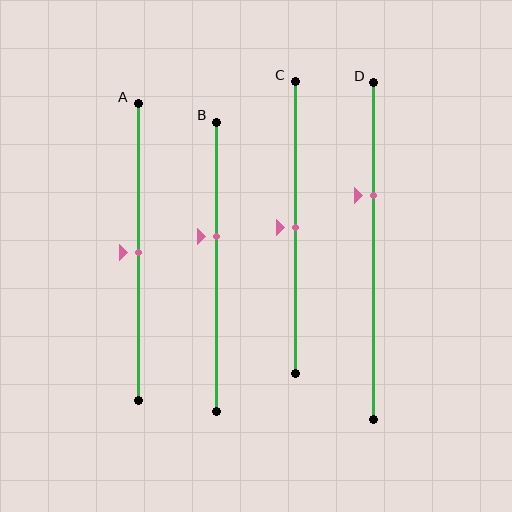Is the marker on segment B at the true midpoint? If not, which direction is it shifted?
No, the marker on segment B is shifted upward by about 10% of the segment length.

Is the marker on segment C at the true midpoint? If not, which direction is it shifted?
Yes, the marker on segment C is at the true midpoint.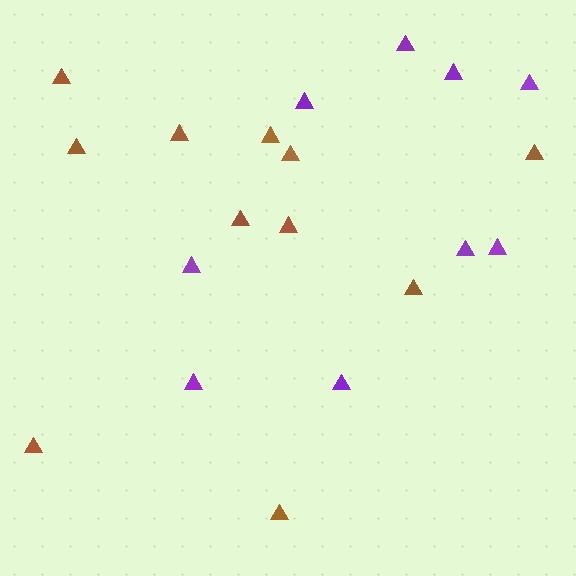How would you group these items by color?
There are 2 groups: one group of brown triangles (11) and one group of purple triangles (9).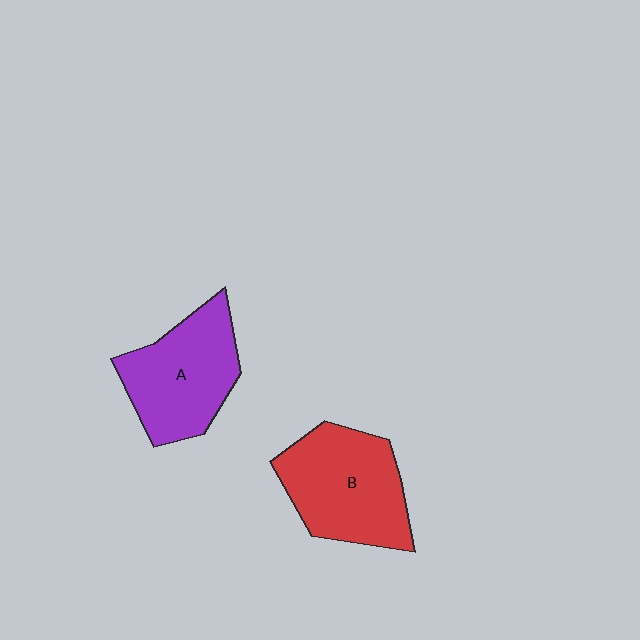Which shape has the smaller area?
Shape A (purple).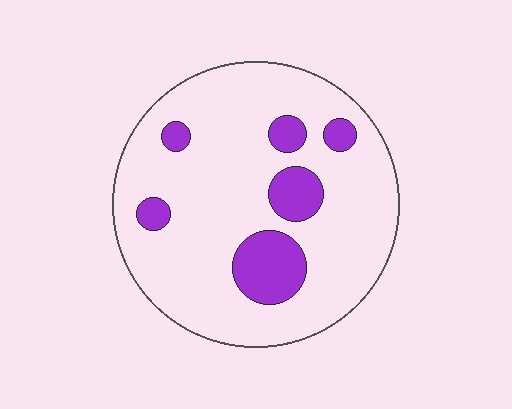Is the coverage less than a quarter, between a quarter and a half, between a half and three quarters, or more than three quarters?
Less than a quarter.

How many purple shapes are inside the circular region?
6.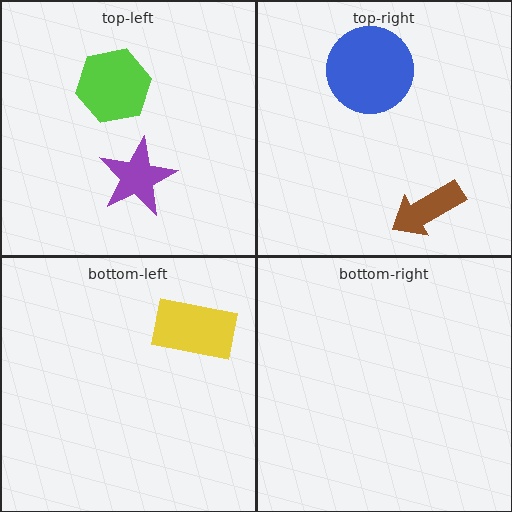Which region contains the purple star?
The top-left region.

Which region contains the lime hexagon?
The top-left region.